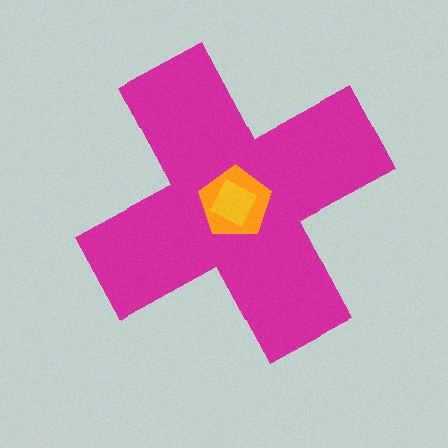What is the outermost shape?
The magenta cross.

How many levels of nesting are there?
3.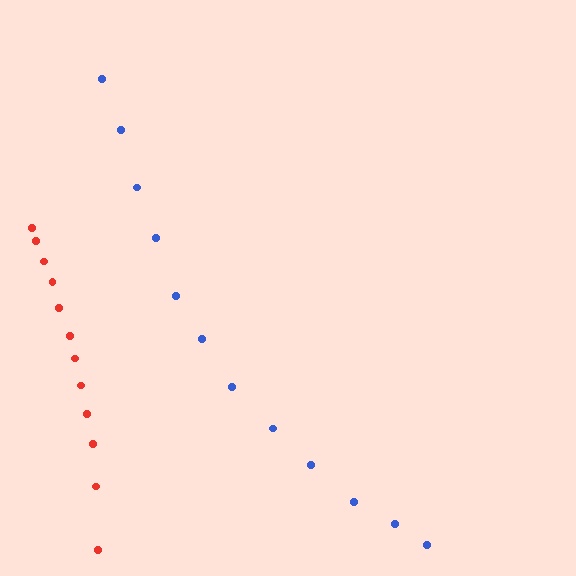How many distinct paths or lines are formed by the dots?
There are 2 distinct paths.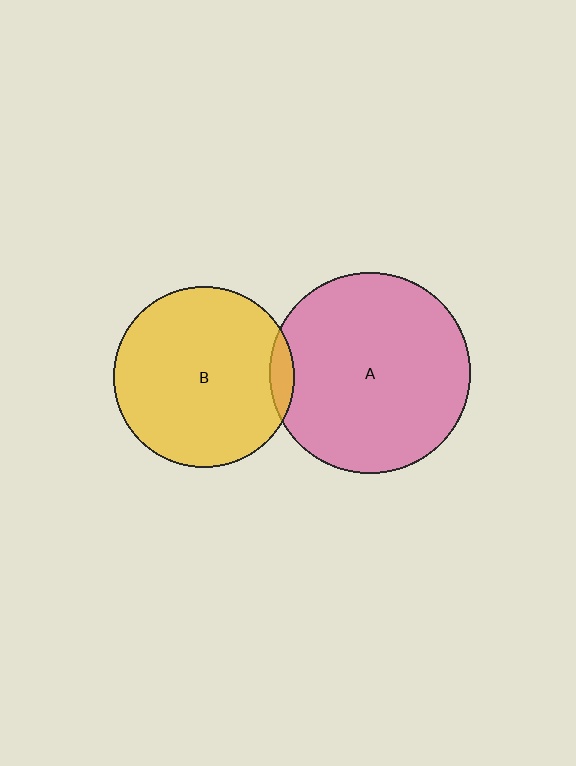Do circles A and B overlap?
Yes.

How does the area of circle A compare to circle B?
Approximately 1.2 times.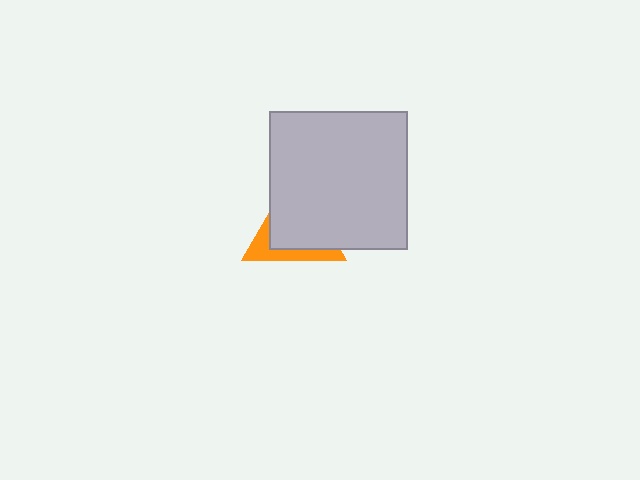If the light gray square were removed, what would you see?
You would see the complete orange triangle.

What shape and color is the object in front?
The object in front is a light gray square.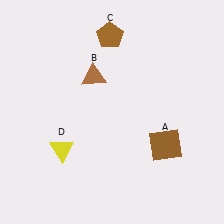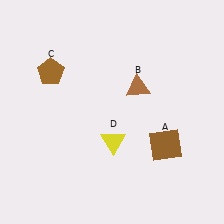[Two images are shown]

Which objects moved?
The objects that moved are: the brown triangle (B), the brown pentagon (C), the yellow triangle (D).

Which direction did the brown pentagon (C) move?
The brown pentagon (C) moved left.